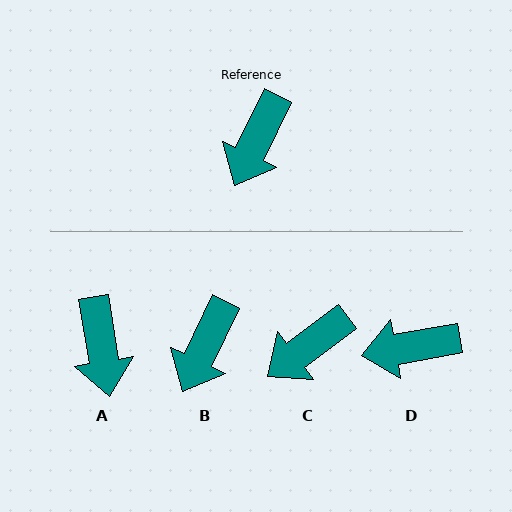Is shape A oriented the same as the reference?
No, it is off by about 35 degrees.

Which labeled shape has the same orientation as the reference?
B.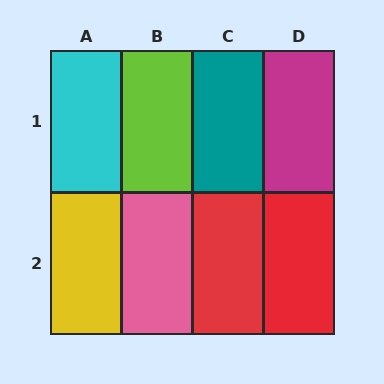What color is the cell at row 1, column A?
Cyan.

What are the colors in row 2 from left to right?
Yellow, pink, red, red.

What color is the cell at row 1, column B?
Lime.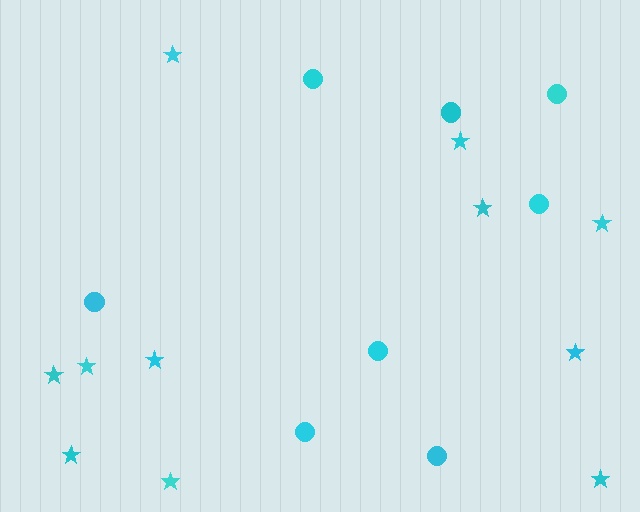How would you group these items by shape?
There are 2 groups: one group of circles (8) and one group of stars (11).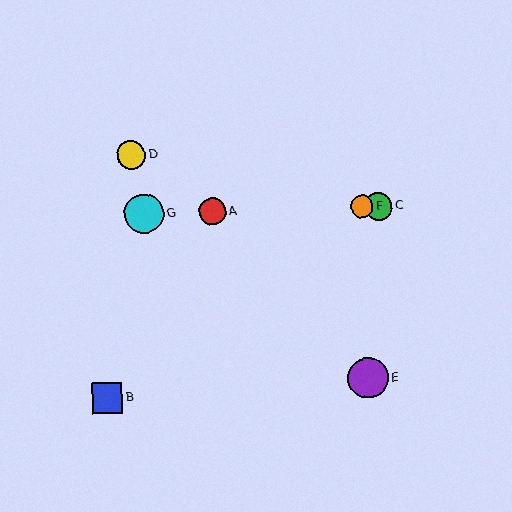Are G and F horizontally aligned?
Yes, both are at y≈214.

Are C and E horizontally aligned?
No, C is at y≈206 and E is at y≈378.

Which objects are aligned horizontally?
Objects A, C, F, G are aligned horizontally.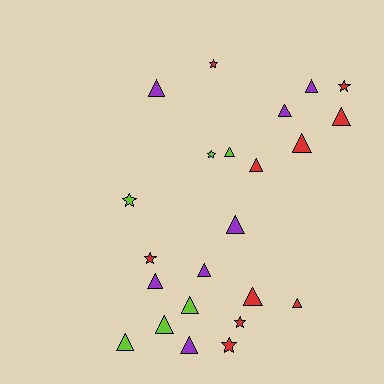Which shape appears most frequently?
Triangle, with 16 objects.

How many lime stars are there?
There are 2 lime stars.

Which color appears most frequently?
Red, with 10 objects.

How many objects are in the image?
There are 23 objects.